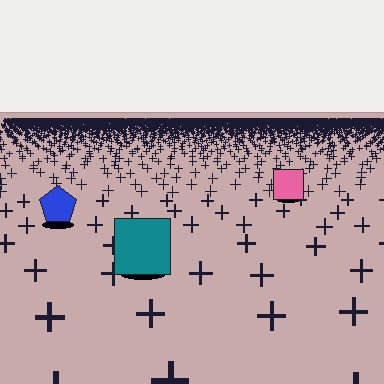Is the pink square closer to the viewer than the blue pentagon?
No. The blue pentagon is closer — you can tell from the texture gradient: the ground texture is coarser near it.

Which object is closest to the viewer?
The teal square is closest. The texture marks near it are larger and more spread out.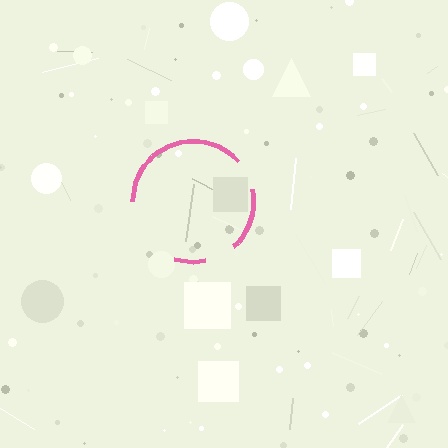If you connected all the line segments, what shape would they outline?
They would outline a circle.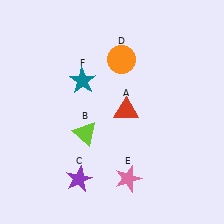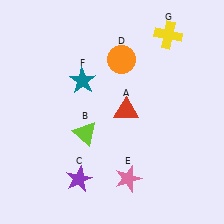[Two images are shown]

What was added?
A yellow cross (G) was added in Image 2.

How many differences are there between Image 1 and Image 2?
There is 1 difference between the two images.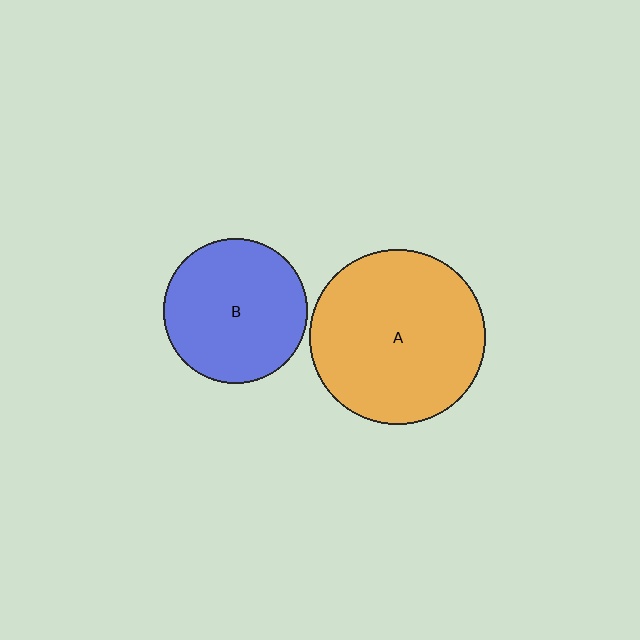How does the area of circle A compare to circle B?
Approximately 1.5 times.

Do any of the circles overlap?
No, none of the circles overlap.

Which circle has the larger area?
Circle A (orange).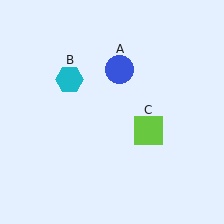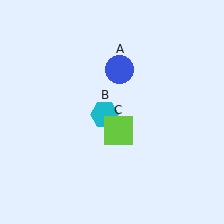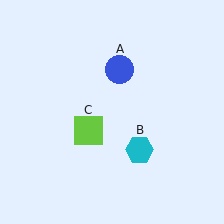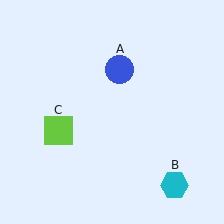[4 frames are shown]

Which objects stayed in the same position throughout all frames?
Blue circle (object A) remained stationary.